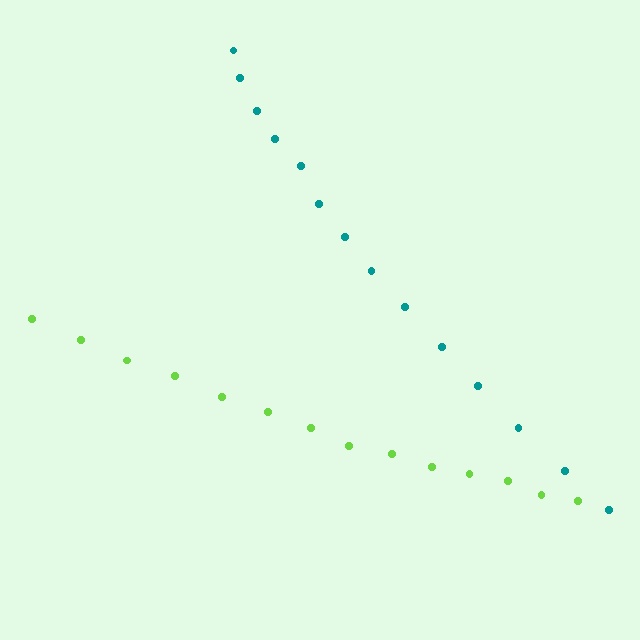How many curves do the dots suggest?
There are 2 distinct paths.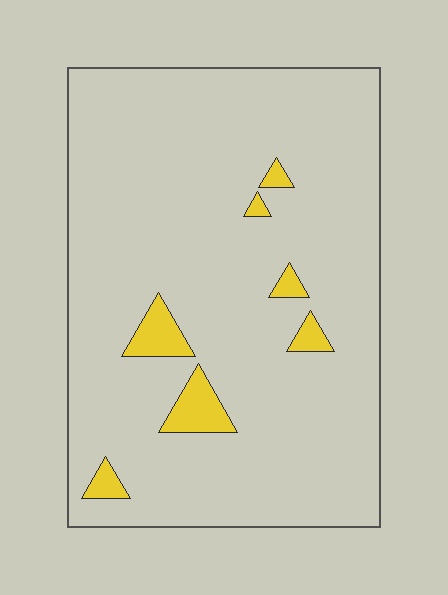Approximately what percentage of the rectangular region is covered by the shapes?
Approximately 5%.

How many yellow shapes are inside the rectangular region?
7.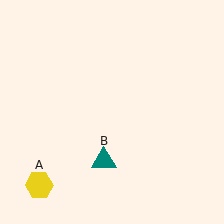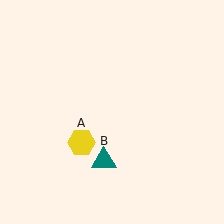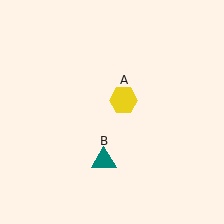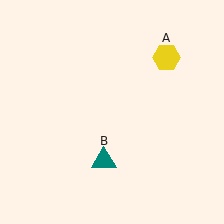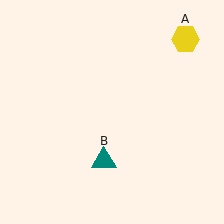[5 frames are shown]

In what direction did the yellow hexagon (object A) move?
The yellow hexagon (object A) moved up and to the right.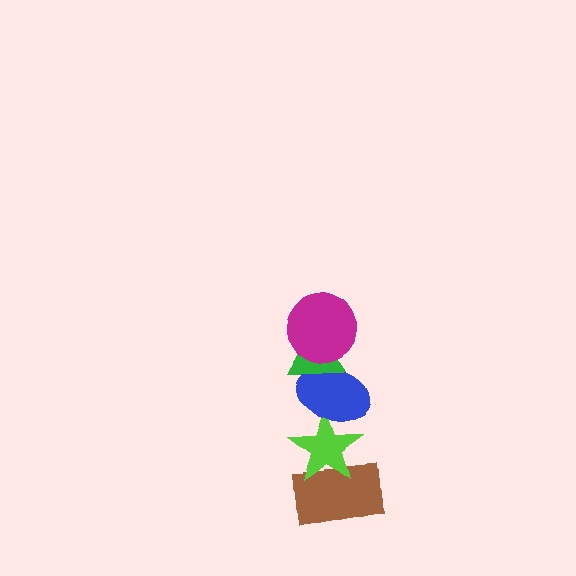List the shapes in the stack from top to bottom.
From top to bottom: the magenta circle, the green triangle, the blue ellipse, the lime star, the brown rectangle.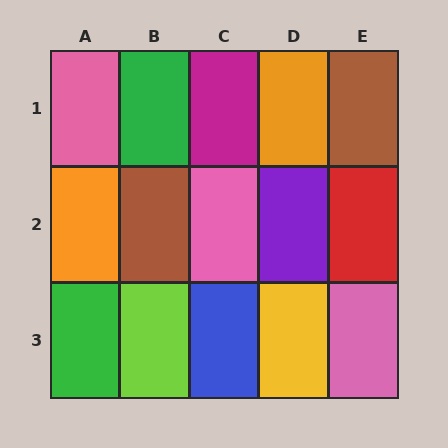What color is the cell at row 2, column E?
Red.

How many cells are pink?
3 cells are pink.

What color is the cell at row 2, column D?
Purple.